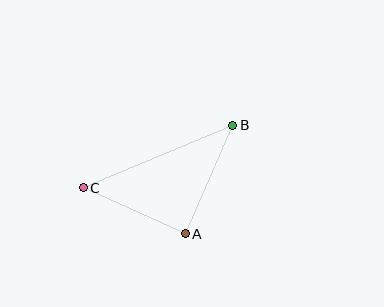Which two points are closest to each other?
Points A and C are closest to each other.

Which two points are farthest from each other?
Points B and C are farthest from each other.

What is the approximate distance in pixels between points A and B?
The distance between A and B is approximately 119 pixels.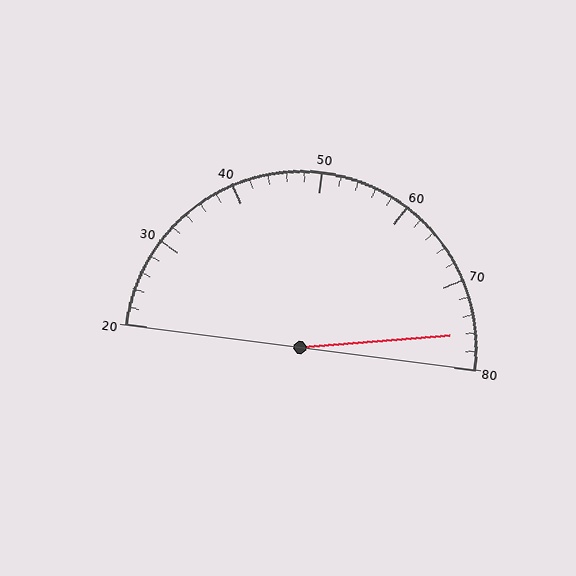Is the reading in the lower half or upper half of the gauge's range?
The reading is in the upper half of the range (20 to 80).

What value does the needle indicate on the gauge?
The needle indicates approximately 76.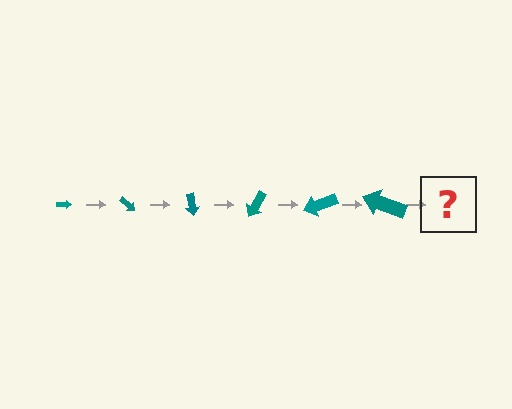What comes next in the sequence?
The next element should be an arrow, larger than the previous one and rotated 240 degrees from the start.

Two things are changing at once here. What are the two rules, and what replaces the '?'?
The two rules are that the arrow grows larger each step and it rotates 40 degrees each step. The '?' should be an arrow, larger than the previous one and rotated 240 degrees from the start.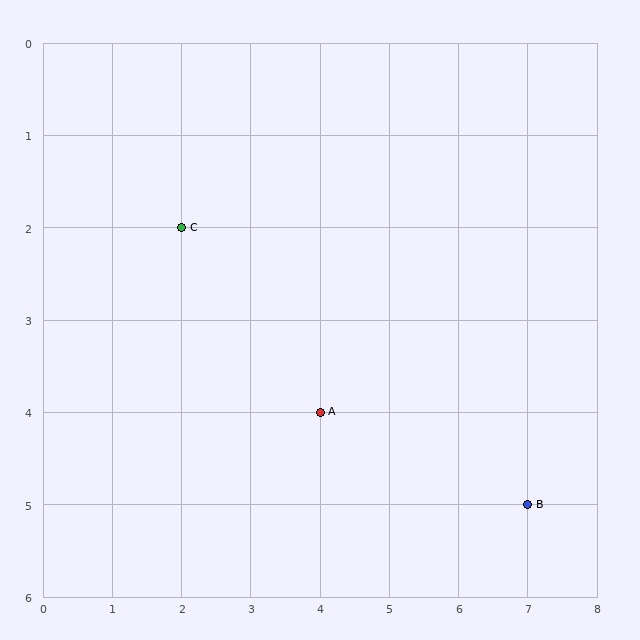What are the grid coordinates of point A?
Point A is at grid coordinates (4, 4).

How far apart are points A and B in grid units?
Points A and B are 3 columns and 1 row apart (about 3.2 grid units diagonally).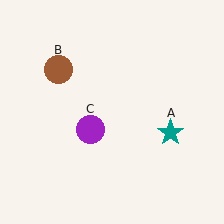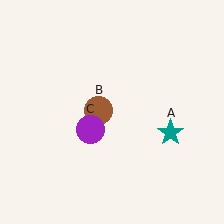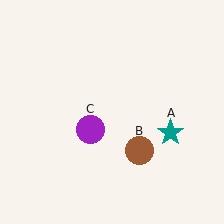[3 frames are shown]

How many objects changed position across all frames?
1 object changed position: brown circle (object B).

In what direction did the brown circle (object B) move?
The brown circle (object B) moved down and to the right.